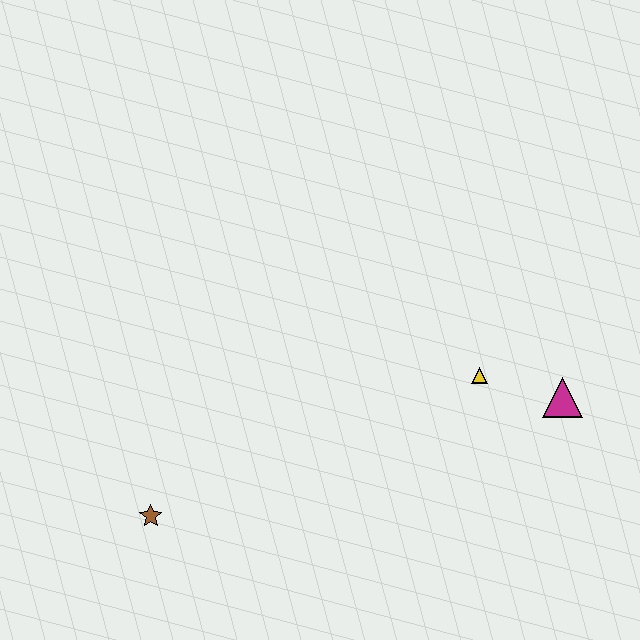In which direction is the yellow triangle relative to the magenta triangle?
The yellow triangle is to the left of the magenta triangle.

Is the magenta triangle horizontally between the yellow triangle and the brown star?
No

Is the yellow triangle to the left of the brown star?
No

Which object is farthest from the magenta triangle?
The brown star is farthest from the magenta triangle.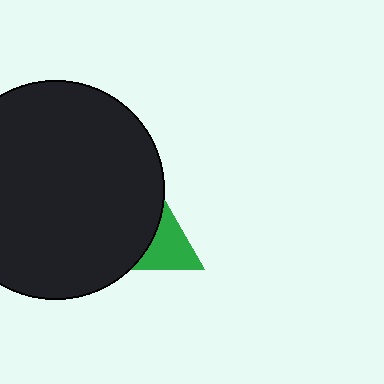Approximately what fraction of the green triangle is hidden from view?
Roughly 57% of the green triangle is hidden behind the black circle.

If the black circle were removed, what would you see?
You would see the complete green triangle.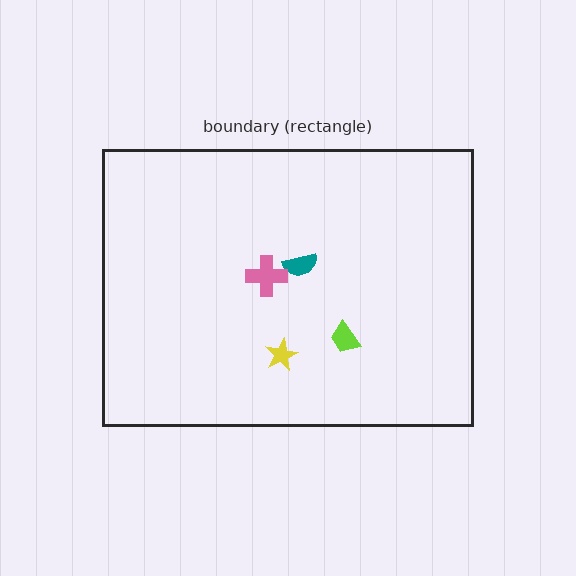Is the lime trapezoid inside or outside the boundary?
Inside.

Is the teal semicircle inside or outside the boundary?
Inside.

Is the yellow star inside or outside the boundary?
Inside.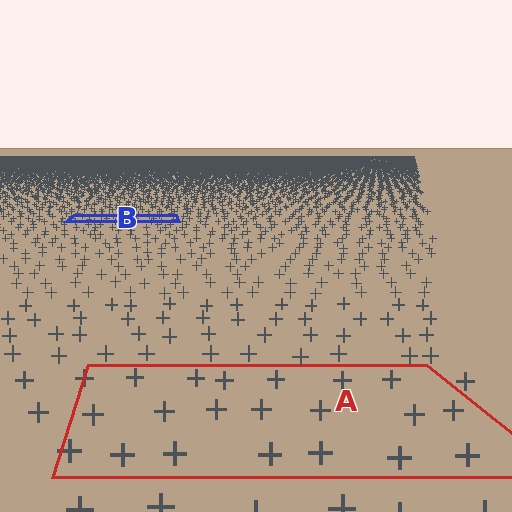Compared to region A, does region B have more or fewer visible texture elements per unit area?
Region B has more texture elements per unit area — they are packed more densely because it is farther away.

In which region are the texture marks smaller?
The texture marks are smaller in region B, because it is farther away.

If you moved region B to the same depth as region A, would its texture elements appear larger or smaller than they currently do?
They would appear larger. At a closer depth, the same texture elements are projected at a bigger on-screen size.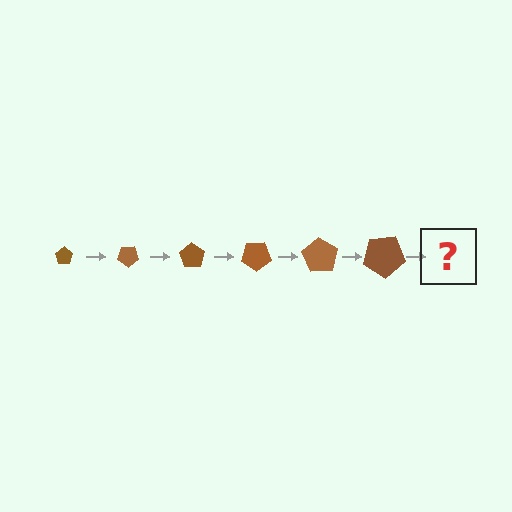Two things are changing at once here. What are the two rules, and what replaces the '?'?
The two rules are that the pentagon grows larger each step and it rotates 35 degrees each step. The '?' should be a pentagon, larger than the previous one and rotated 210 degrees from the start.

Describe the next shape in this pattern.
It should be a pentagon, larger than the previous one and rotated 210 degrees from the start.